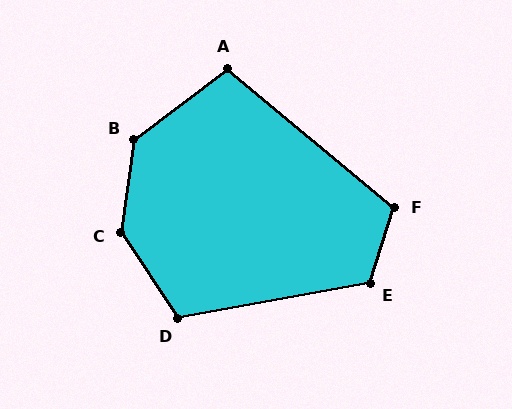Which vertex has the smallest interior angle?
A, at approximately 103 degrees.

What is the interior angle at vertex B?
Approximately 135 degrees (obtuse).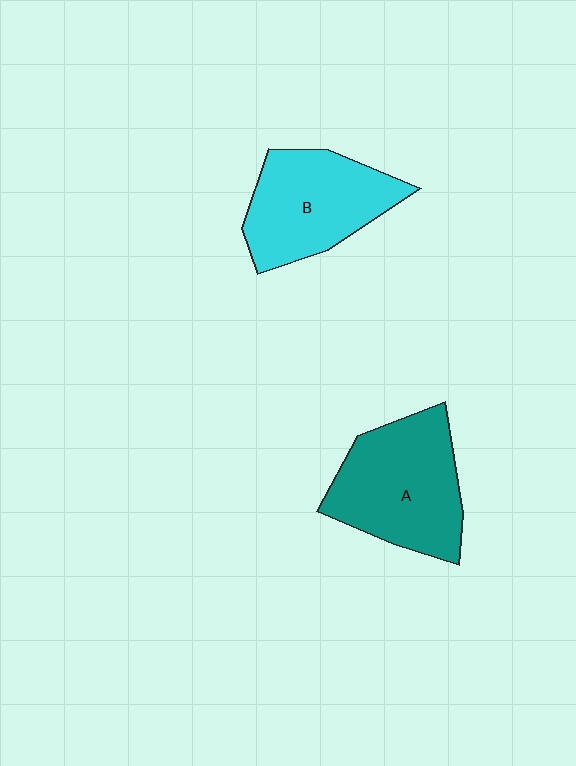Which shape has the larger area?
Shape A (teal).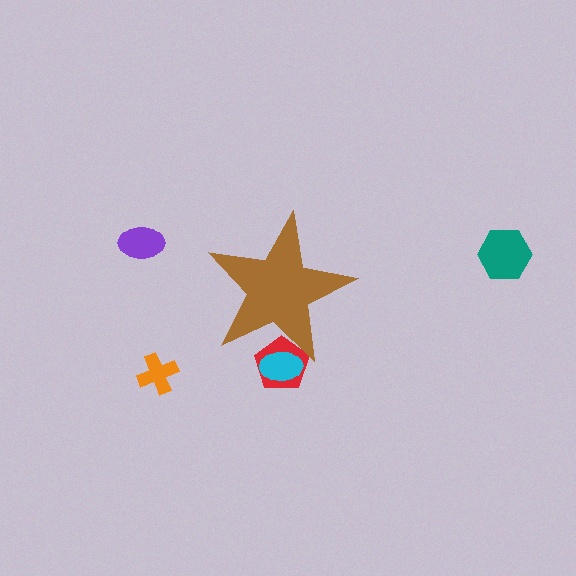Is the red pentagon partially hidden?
Yes, the red pentagon is partially hidden behind the brown star.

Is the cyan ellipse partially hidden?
Yes, the cyan ellipse is partially hidden behind the brown star.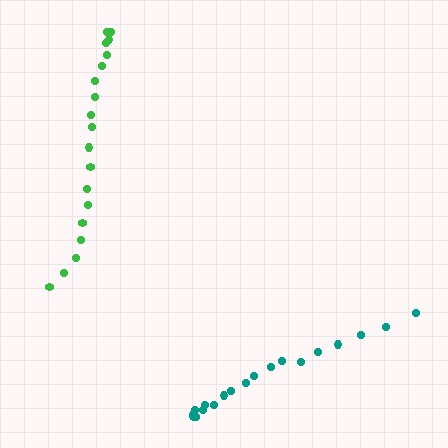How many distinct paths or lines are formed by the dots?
There are 2 distinct paths.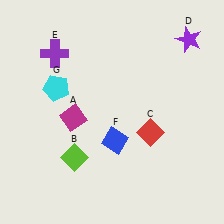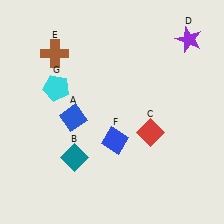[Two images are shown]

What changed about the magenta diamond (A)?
In Image 1, A is magenta. In Image 2, it changed to blue.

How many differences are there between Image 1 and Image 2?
There are 3 differences between the two images.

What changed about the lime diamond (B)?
In Image 1, B is lime. In Image 2, it changed to teal.